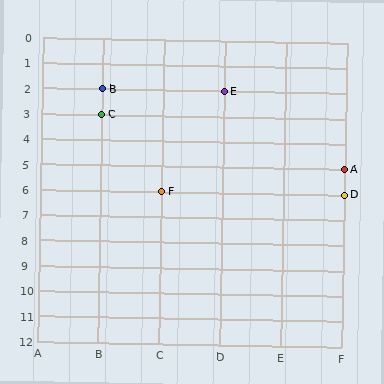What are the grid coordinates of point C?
Point C is at grid coordinates (B, 3).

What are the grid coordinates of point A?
Point A is at grid coordinates (F, 5).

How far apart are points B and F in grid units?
Points B and F are 1 column and 4 rows apart (about 4.1 grid units diagonally).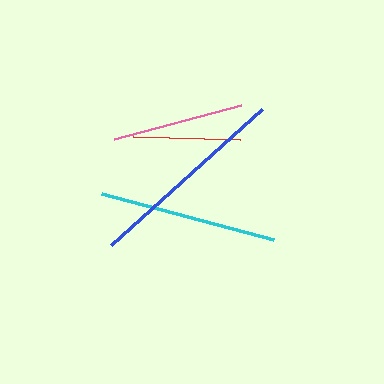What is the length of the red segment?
The red segment is approximately 107 pixels long.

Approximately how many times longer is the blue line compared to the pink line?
The blue line is approximately 1.6 times the length of the pink line.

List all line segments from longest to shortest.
From longest to shortest: blue, cyan, pink, red.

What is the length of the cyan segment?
The cyan segment is approximately 178 pixels long.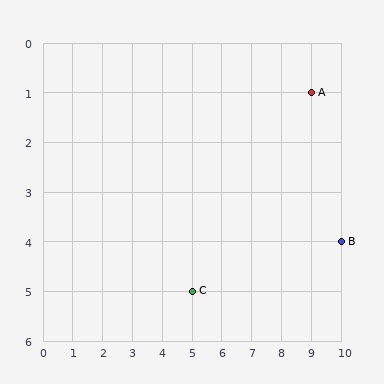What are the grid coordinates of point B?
Point B is at grid coordinates (10, 4).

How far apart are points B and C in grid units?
Points B and C are 5 columns and 1 row apart (about 5.1 grid units diagonally).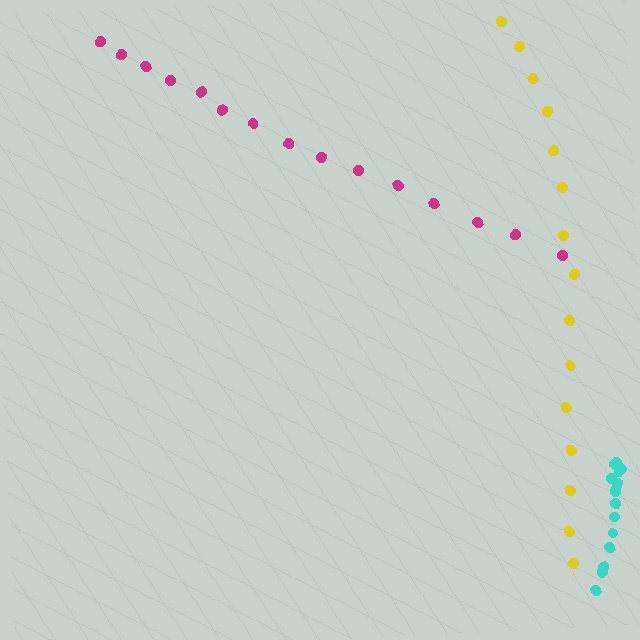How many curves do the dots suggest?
There are 3 distinct paths.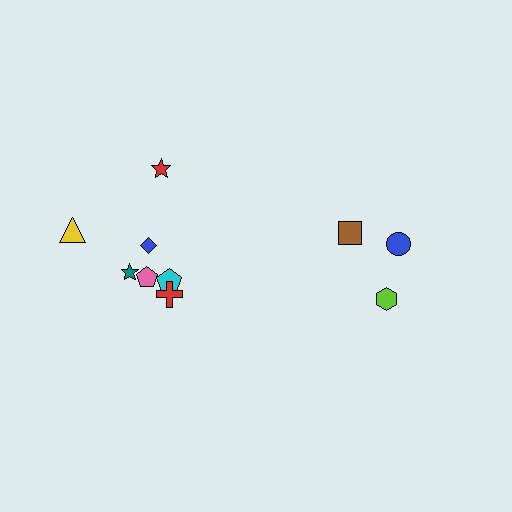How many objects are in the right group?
There are 3 objects.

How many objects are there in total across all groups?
There are 10 objects.